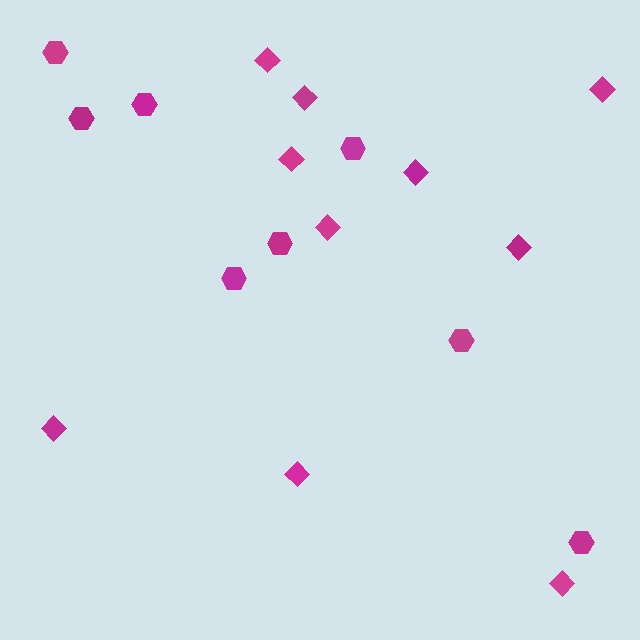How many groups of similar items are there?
There are 2 groups: one group of hexagons (8) and one group of diamonds (10).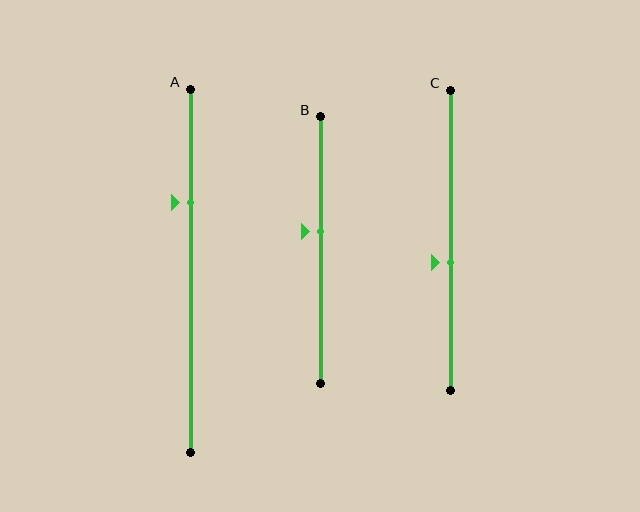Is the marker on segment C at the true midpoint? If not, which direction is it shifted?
No, the marker on segment C is shifted downward by about 7% of the segment length.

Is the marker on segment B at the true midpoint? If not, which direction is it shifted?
No, the marker on segment B is shifted upward by about 7% of the segment length.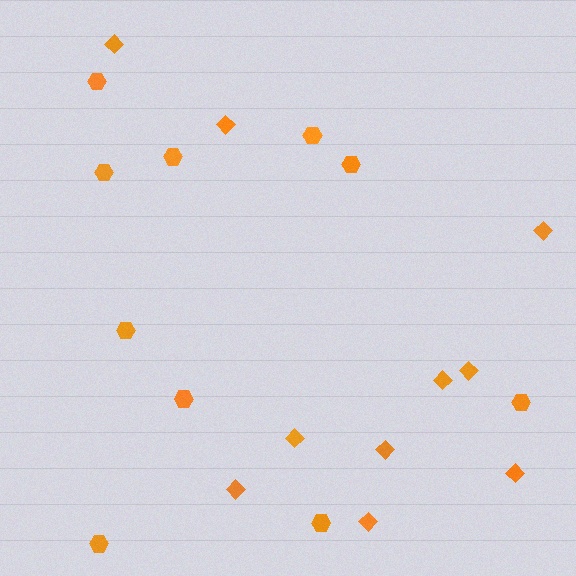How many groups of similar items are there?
There are 2 groups: one group of hexagons (10) and one group of diamonds (10).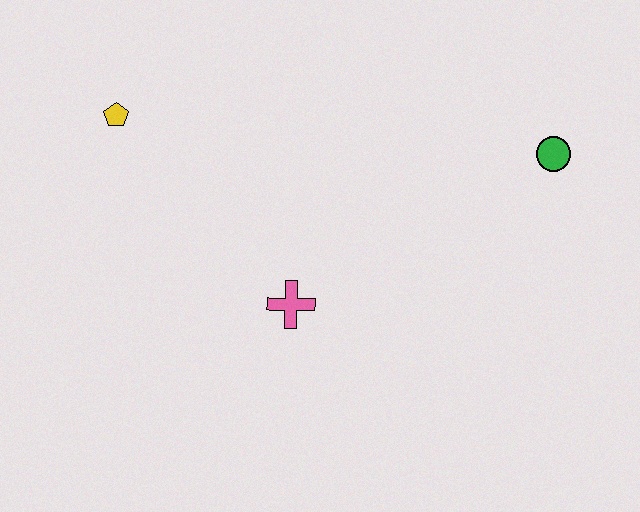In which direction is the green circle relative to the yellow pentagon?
The green circle is to the right of the yellow pentagon.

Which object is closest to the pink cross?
The yellow pentagon is closest to the pink cross.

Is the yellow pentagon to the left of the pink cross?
Yes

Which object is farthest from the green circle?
The yellow pentagon is farthest from the green circle.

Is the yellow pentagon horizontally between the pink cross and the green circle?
No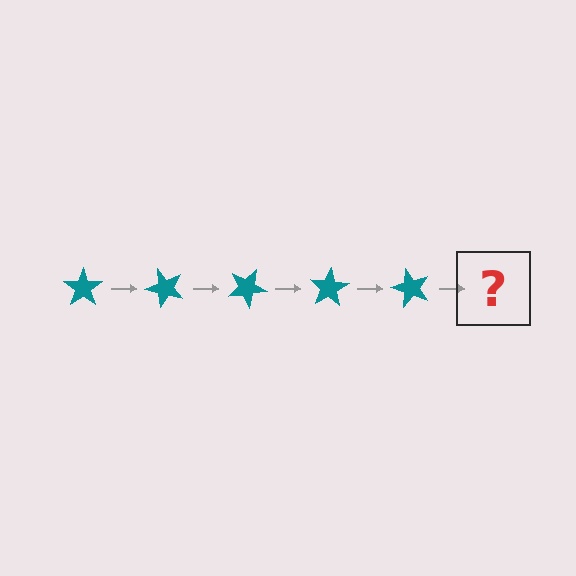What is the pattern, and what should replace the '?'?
The pattern is that the star rotates 50 degrees each step. The '?' should be a teal star rotated 250 degrees.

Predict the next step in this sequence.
The next step is a teal star rotated 250 degrees.